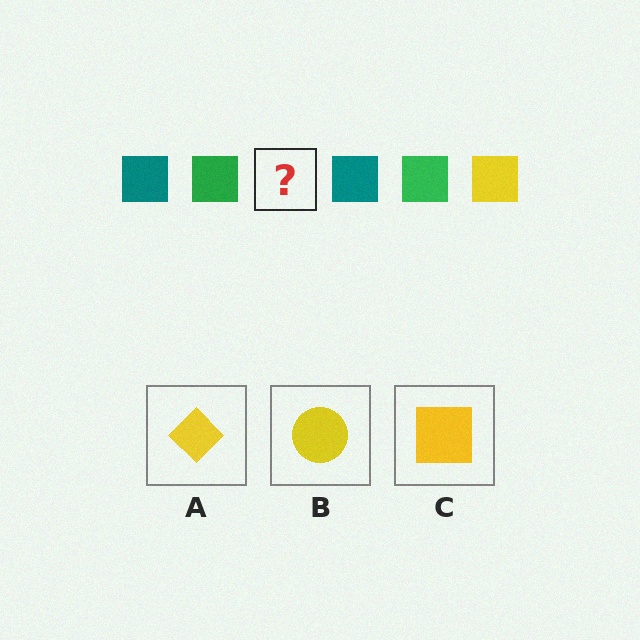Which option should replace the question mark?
Option C.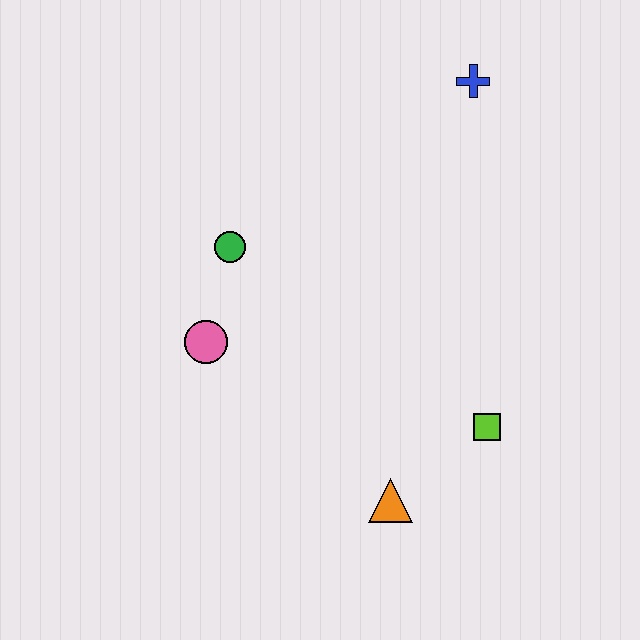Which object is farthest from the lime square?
The blue cross is farthest from the lime square.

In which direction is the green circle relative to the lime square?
The green circle is to the left of the lime square.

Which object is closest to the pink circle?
The green circle is closest to the pink circle.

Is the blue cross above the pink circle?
Yes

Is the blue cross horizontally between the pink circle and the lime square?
Yes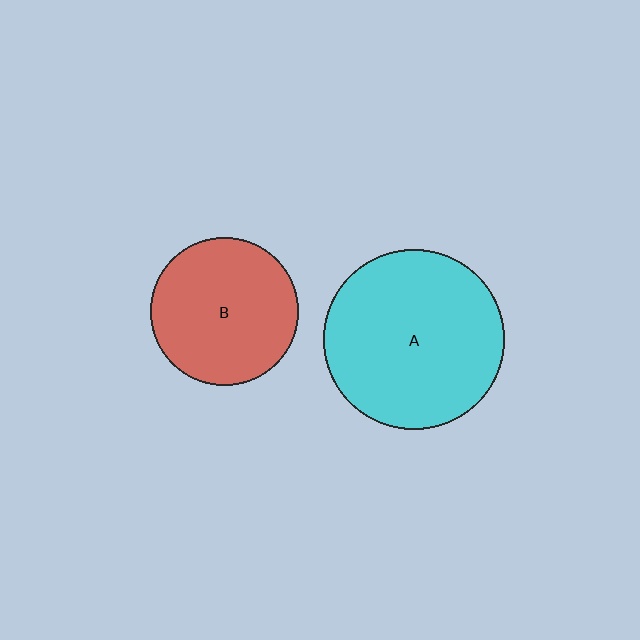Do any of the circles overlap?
No, none of the circles overlap.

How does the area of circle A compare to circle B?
Approximately 1.5 times.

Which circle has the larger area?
Circle A (cyan).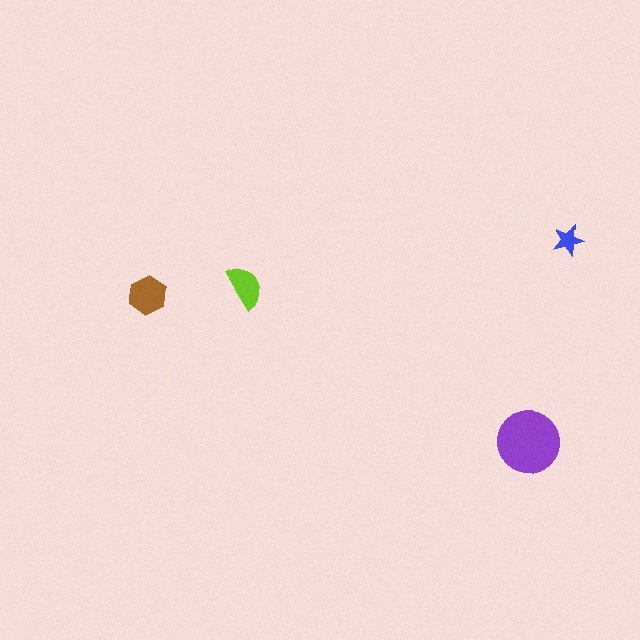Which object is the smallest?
The blue star.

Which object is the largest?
The purple circle.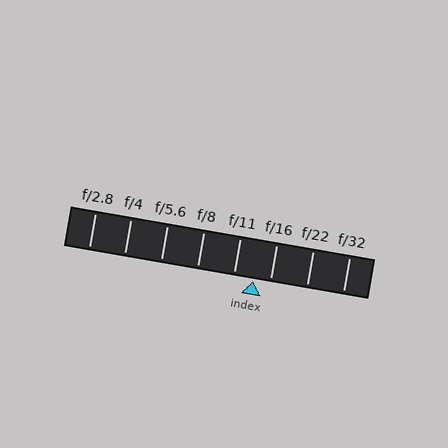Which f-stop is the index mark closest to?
The index mark is closest to f/16.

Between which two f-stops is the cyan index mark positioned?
The index mark is between f/11 and f/16.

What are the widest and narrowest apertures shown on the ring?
The widest aperture shown is f/2.8 and the narrowest is f/32.